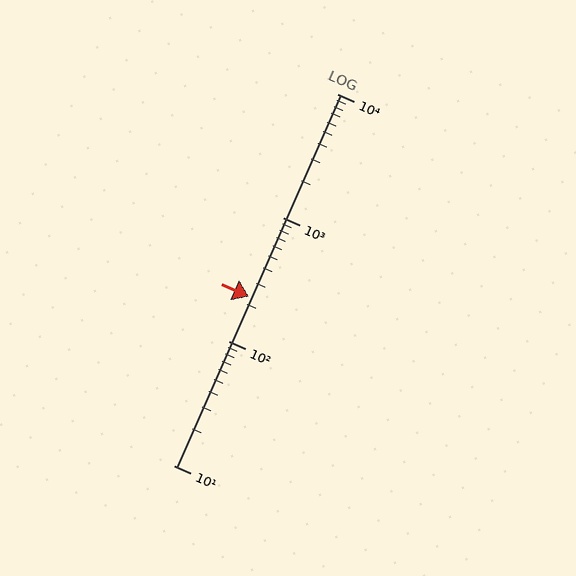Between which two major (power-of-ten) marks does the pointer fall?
The pointer is between 100 and 1000.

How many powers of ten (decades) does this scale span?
The scale spans 3 decades, from 10 to 10000.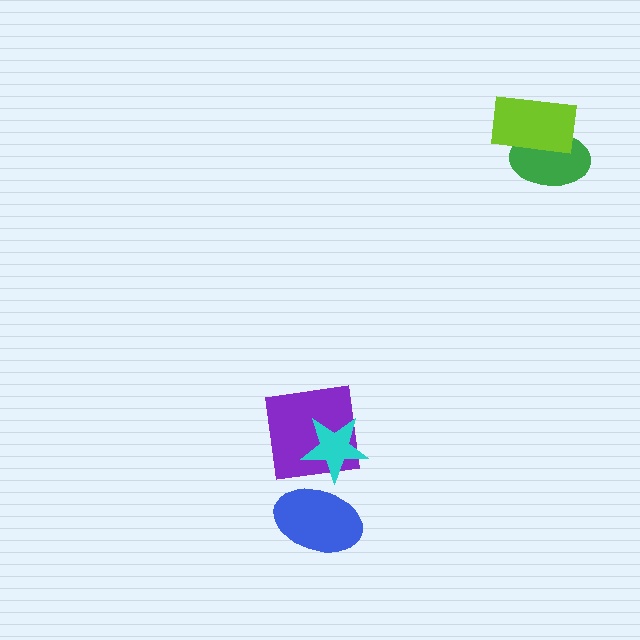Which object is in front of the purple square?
The cyan star is in front of the purple square.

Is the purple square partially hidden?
Yes, it is partially covered by another shape.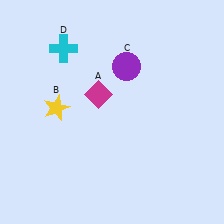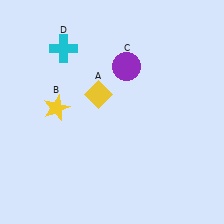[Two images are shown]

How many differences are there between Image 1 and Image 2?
There is 1 difference between the two images.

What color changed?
The diamond (A) changed from magenta in Image 1 to yellow in Image 2.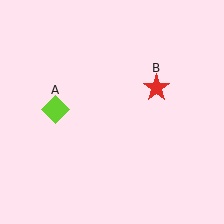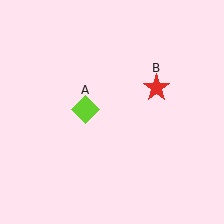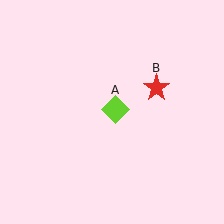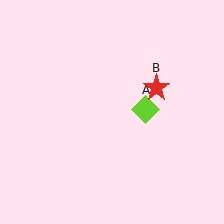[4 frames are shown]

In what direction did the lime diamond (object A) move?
The lime diamond (object A) moved right.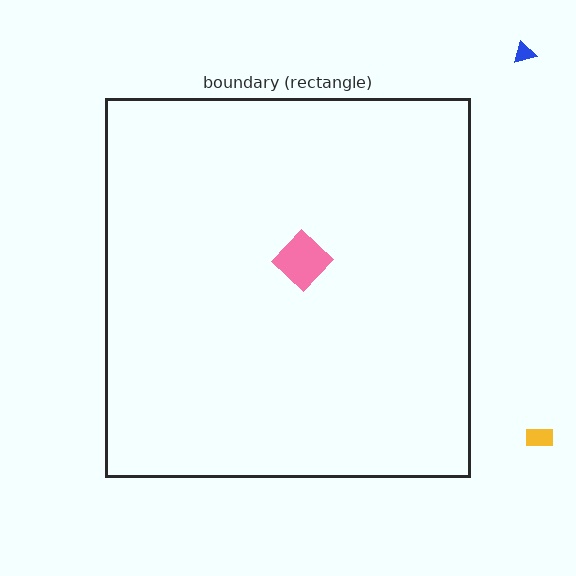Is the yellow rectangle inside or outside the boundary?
Outside.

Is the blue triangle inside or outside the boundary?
Outside.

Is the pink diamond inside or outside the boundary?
Inside.